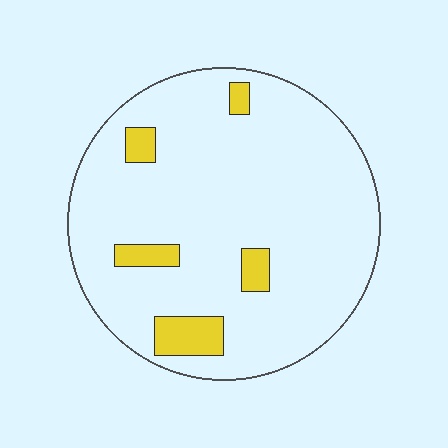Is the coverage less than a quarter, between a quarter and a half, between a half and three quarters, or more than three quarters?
Less than a quarter.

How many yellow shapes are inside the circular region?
5.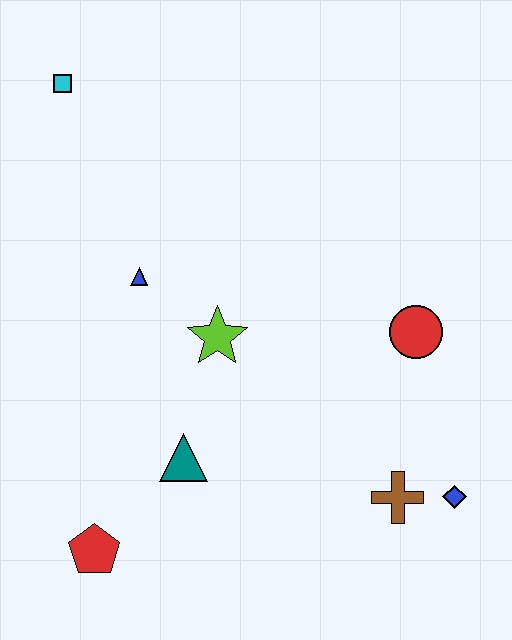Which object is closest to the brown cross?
The blue diamond is closest to the brown cross.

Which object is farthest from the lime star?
The cyan square is farthest from the lime star.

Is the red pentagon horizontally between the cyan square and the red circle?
Yes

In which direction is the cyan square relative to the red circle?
The cyan square is to the left of the red circle.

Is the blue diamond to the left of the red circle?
No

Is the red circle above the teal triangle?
Yes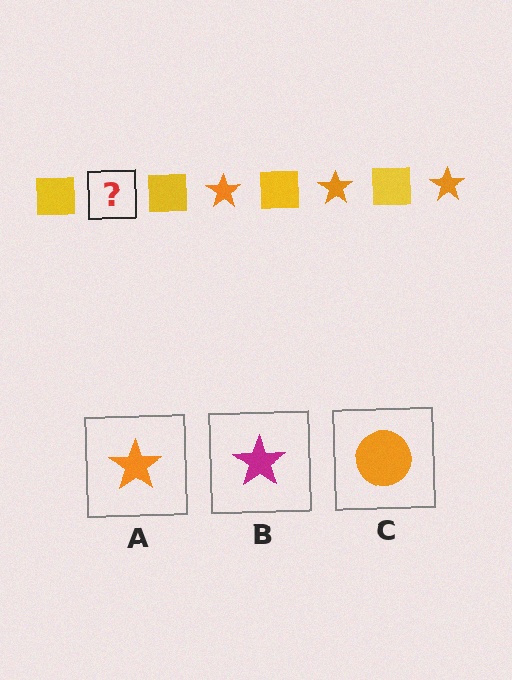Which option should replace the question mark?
Option A.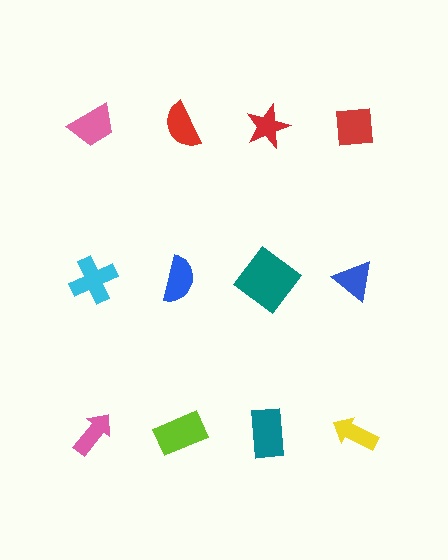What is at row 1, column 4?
A red square.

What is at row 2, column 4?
A blue triangle.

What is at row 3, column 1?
A pink arrow.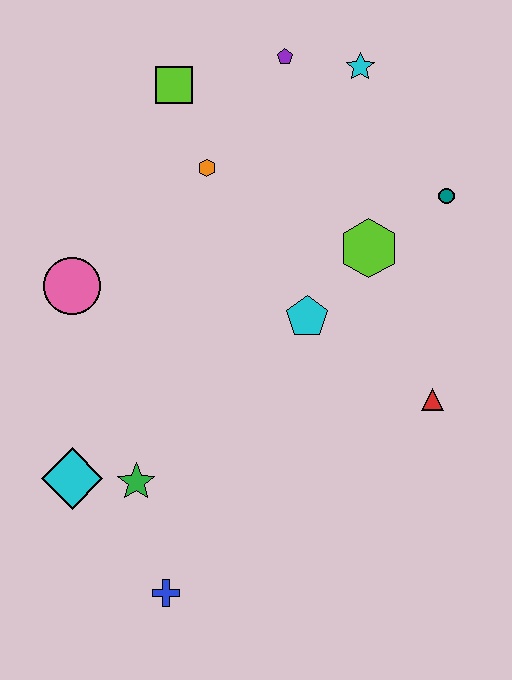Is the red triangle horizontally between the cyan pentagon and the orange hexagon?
No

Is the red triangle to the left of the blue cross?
No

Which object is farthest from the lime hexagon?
The blue cross is farthest from the lime hexagon.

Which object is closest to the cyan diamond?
The green star is closest to the cyan diamond.